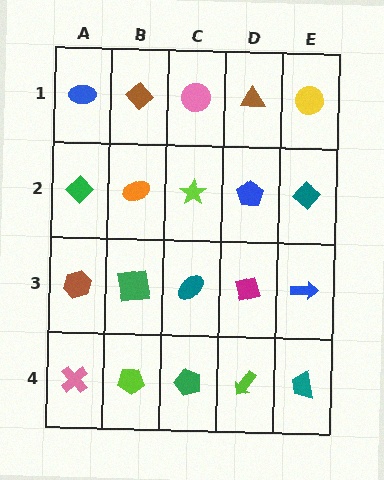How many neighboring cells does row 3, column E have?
3.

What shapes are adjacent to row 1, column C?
A lime star (row 2, column C), a brown diamond (row 1, column B), a brown triangle (row 1, column D).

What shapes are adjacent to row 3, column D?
A blue pentagon (row 2, column D), a lime arrow (row 4, column D), a teal ellipse (row 3, column C), a blue arrow (row 3, column E).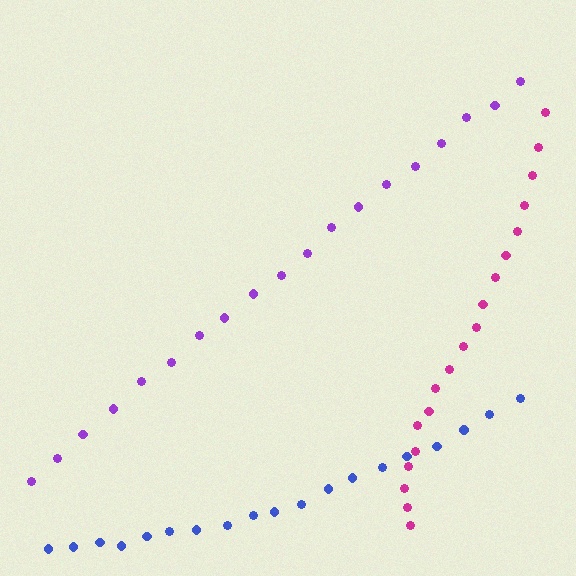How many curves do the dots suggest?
There are 3 distinct paths.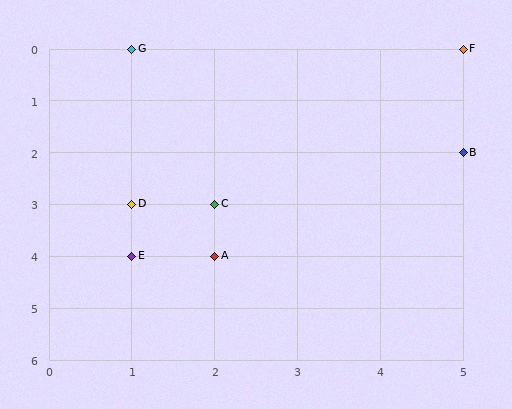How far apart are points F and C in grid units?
Points F and C are 3 columns and 3 rows apart (about 4.2 grid units diagonally).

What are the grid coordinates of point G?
Point G is at grid coordinates (1, 0).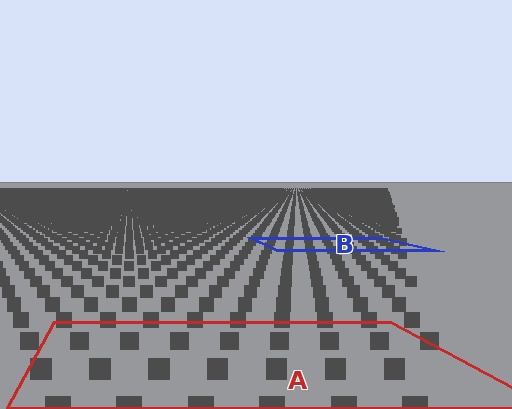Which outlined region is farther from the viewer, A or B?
Region B is farther from the viewer — the texture elements inside it appear smaller and more densely packed.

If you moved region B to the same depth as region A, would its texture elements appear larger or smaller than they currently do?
They would appear larger. At a closer depth, the same texture elements are projected at a bigger on-screen size.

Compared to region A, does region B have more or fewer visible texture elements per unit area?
Region B has more texture elements per unit area — they are packed more densely because it is farther away.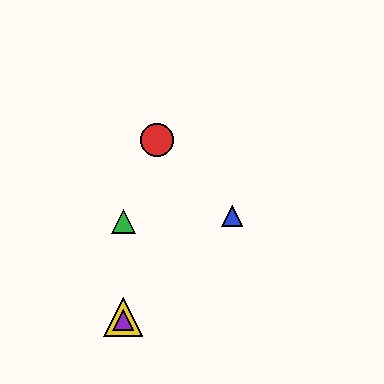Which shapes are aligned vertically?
The green triangle, the yellow triangle, the purple triangle are aligned vertically.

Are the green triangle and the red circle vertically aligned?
No, the green triangle is at x≈123 and the red circle is at x≈157.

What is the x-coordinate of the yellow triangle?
The yellow triangle is at x≈123.